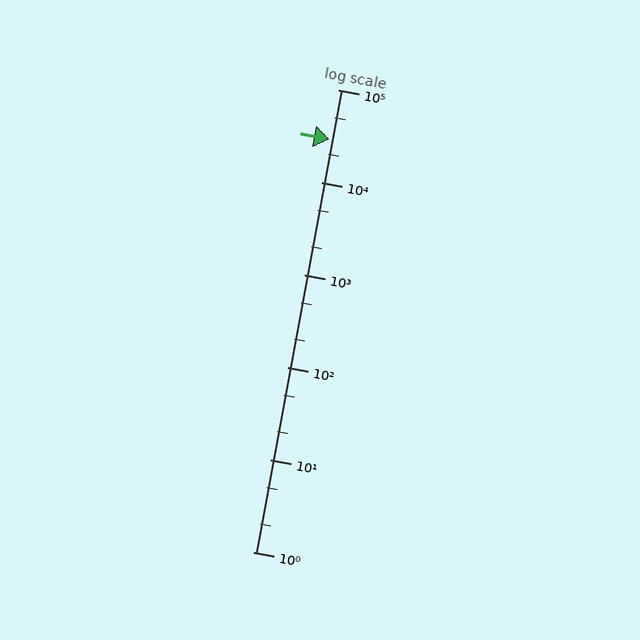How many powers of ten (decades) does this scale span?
The scale spans 5 decades, from 1 to 100000.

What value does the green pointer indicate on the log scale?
The pointer indicates approximately 29000.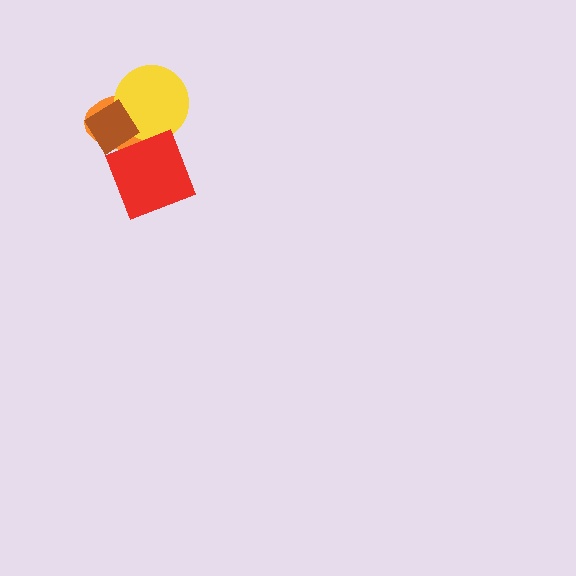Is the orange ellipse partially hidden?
Yes, it is partially covered by another shape.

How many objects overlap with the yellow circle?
3 objects overlap with the yellow circle.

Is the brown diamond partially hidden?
Yes, it is partially covered by another shape.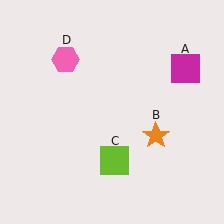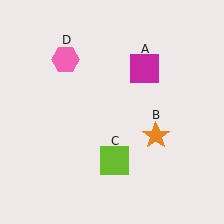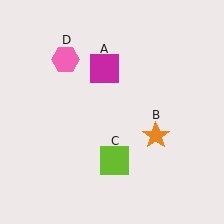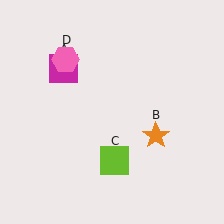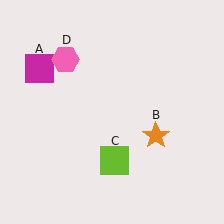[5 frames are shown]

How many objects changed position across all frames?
1 object changed position: magenta square (object A).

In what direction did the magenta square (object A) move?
The magenta square (object A) moved left.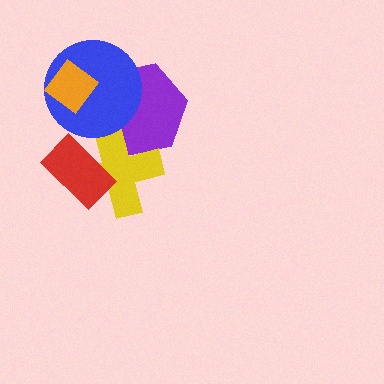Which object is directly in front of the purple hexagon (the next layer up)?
The yellow cross is directly in front of the purple hexagon.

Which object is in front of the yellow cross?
The red rectangle is in front of the yellow cross.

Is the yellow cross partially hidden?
Yes, it is partially covered by another shape.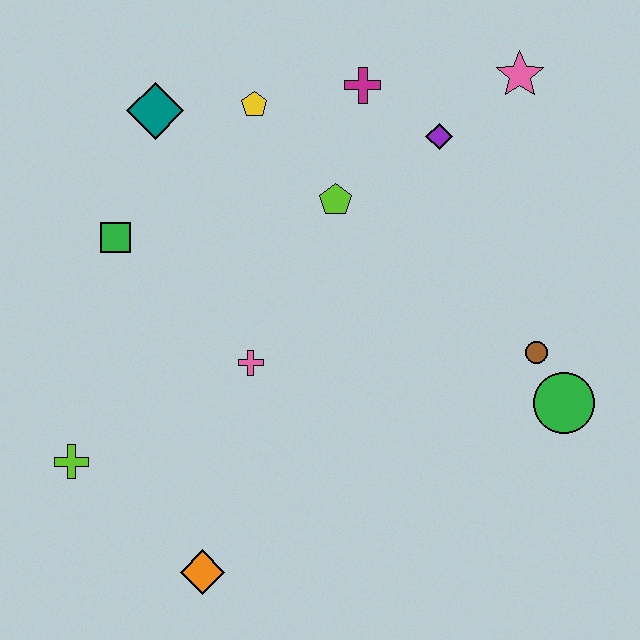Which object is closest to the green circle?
The brown circle is closest to the green circle.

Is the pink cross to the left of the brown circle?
Yes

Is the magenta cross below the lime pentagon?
No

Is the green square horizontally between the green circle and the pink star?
No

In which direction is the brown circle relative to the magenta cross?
The brown circle is below the magenta cross.